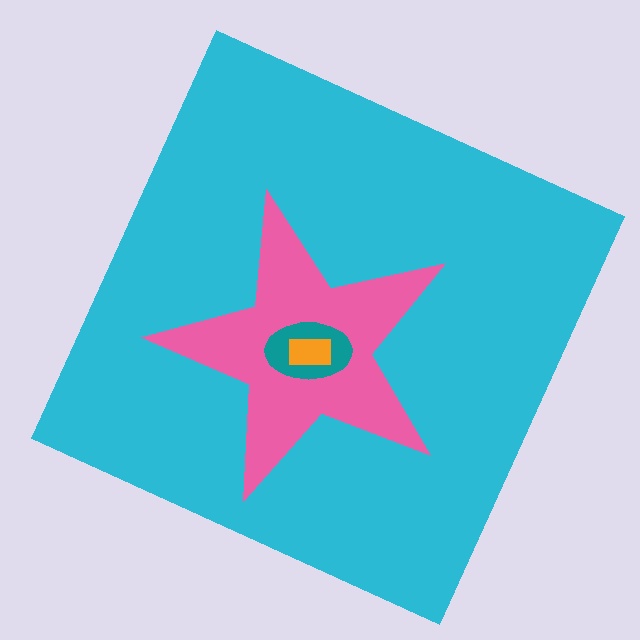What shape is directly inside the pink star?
The teal ellipse.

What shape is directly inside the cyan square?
The pink star.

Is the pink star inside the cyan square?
Yes.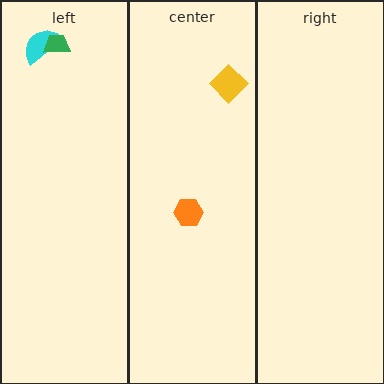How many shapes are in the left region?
2.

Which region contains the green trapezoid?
The left region.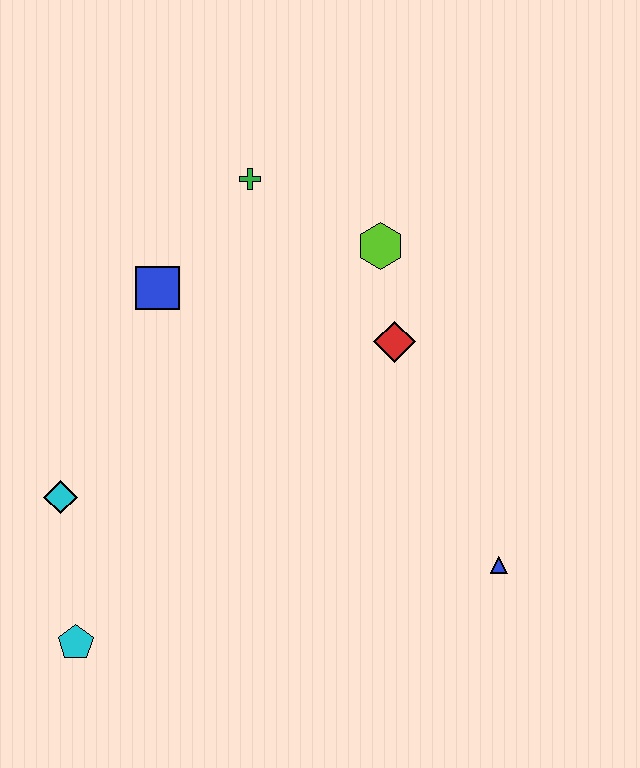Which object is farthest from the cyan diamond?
The blue triangle is farthest from the cyan diamond.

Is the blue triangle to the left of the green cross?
No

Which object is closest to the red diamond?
The lime hexagon is closest to the red diamond.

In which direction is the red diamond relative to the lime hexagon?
The red diamond is below the lime hexagon.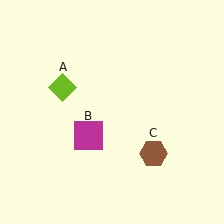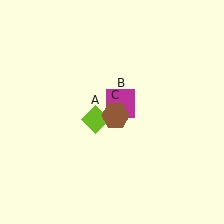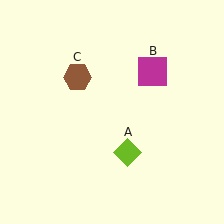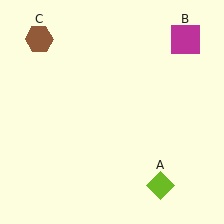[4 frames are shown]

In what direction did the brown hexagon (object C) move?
The brown hexagon (object C) moved up and to the left.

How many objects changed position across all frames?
3 objects changed position: lime diamond (object A), magenta square (object B), brown hexagon (object C).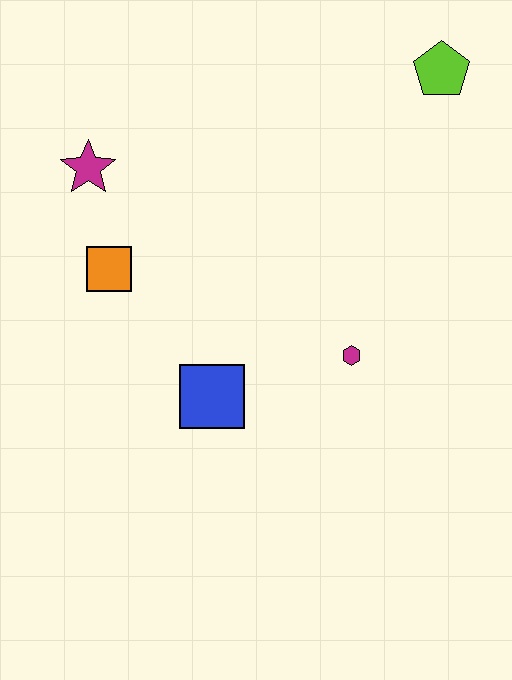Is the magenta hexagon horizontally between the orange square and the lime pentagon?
Yes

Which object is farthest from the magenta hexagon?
The magenta star is farthest from the magenta hexagon.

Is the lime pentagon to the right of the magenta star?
Yes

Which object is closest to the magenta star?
The orange square is closest to the magenta star.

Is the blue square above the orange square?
No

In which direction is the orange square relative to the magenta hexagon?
The orange square is to the left of the magenta hexagon.